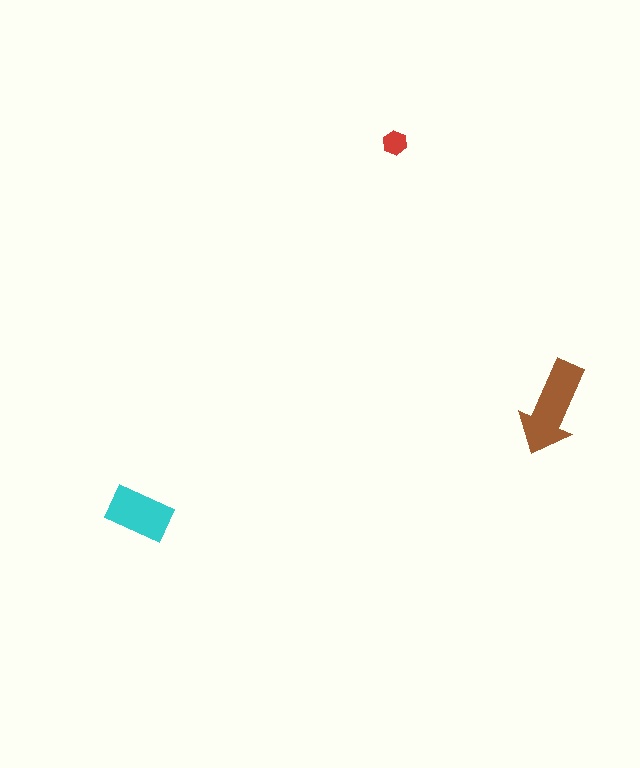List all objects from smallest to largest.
The red hexagon, the cyan rectangle, the brown arrow.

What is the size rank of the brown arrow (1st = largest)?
1st.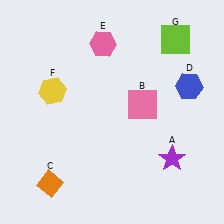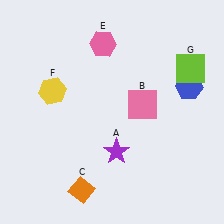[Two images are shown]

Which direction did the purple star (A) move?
The purple star (A) moved left.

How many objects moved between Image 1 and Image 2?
3 objects moved between the two images.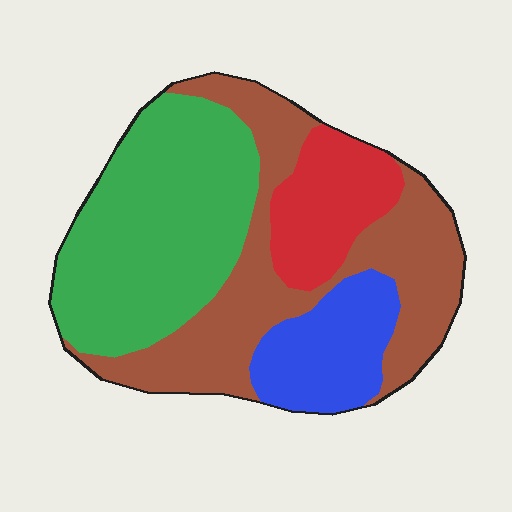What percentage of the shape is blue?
Blue covers around 15% of the shape.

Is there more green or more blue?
Green.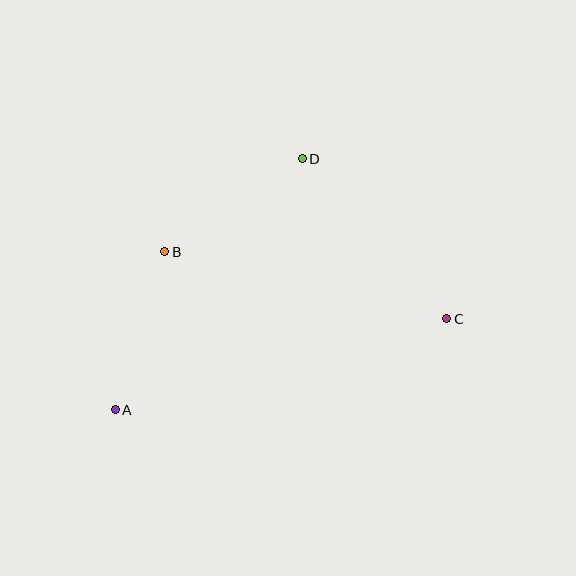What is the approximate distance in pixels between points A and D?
The distance between A and D is approximately 313 pixels.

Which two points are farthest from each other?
Points A and C are farthest from each other.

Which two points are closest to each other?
Points A and B are closest to each other.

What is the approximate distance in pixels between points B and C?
The distance between B and C is approximately 290 pixels.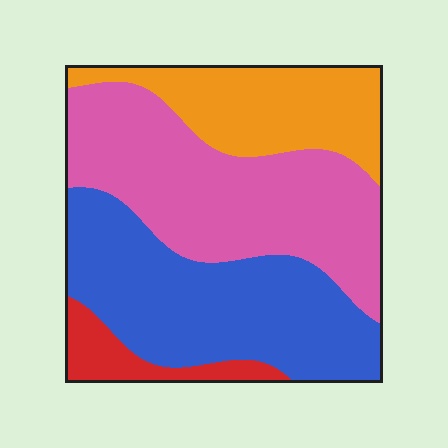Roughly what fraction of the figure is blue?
Blue takes up about one third (1/3) of the figure.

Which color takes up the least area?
Red, at roughly 5%.